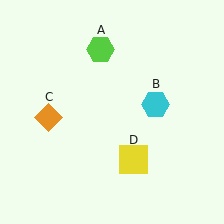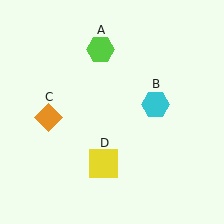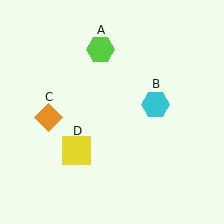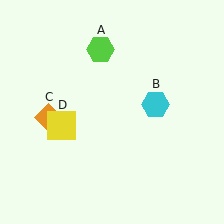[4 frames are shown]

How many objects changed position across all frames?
1 object changed position: yellow square (object D).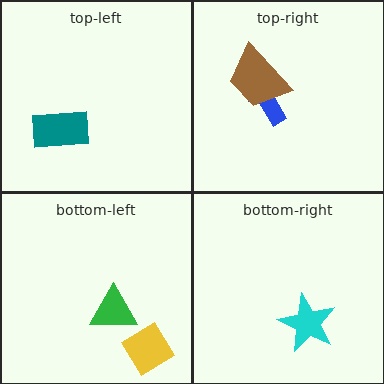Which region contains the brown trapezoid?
The top-right region.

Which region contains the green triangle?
The bottom-left region.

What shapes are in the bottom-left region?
The yellow diamond, the green triangle.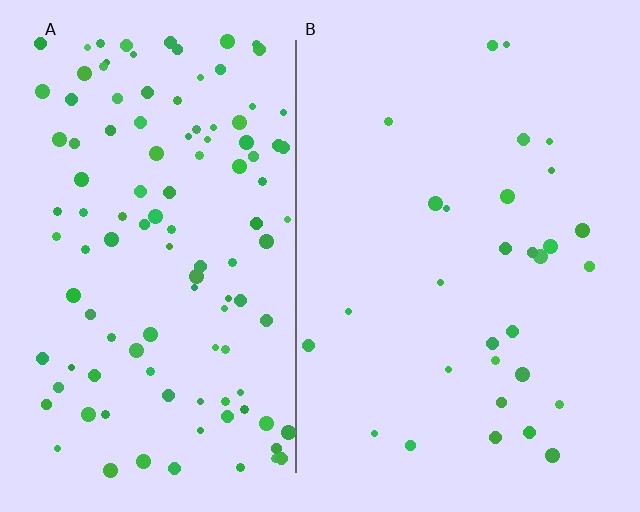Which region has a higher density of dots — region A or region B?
A (the left).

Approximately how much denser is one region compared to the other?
Approximately 3.8× — region A over region B.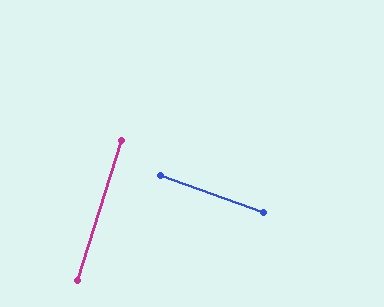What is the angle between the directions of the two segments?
Approximately 88 degrees.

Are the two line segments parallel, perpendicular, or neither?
Perpendicular — they meet at approximately 88°.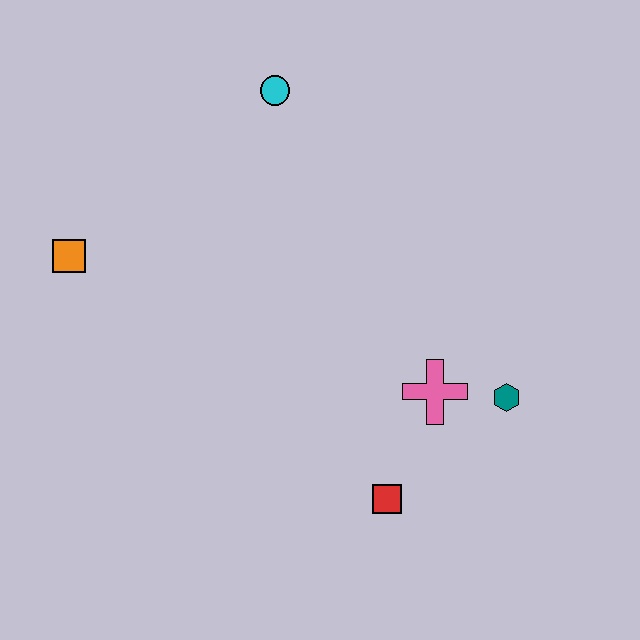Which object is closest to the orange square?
The cyan circle is closest to the orange square.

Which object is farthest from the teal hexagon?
The orange square is farthest from the teal hexagon.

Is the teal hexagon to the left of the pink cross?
No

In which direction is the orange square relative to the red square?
The orange square is to the left of the red square.